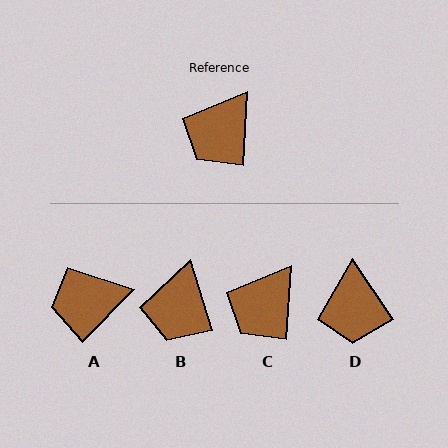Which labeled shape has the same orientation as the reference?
C.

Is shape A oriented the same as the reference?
No, it is off by about 41 degrees.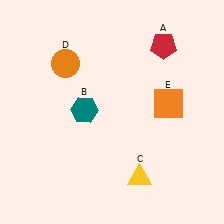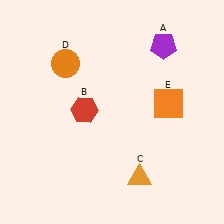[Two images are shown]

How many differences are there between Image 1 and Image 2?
There are 3 differences between the two images.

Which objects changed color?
A changed from red to purple. B changed from teal to red. C changed from yellow to orange.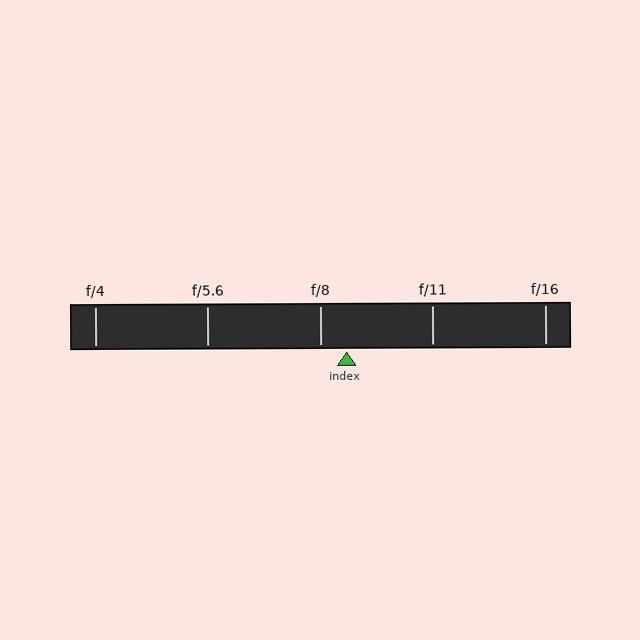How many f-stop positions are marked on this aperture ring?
There are 5 f-stop positions marked.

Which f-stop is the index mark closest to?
The index mark is closest to f/8.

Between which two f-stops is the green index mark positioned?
The index mark is between f/8 and f/11.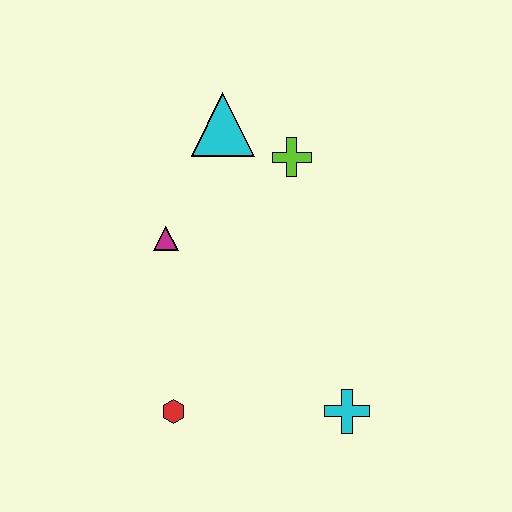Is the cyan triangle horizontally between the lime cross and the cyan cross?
No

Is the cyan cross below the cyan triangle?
Yes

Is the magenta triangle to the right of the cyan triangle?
No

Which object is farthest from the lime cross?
The red hexagon is farthest from the lime cross.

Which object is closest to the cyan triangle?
The lime cross is closest to the cyan triangle.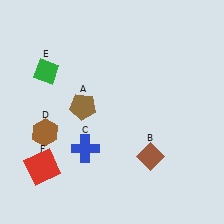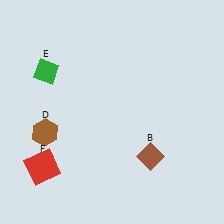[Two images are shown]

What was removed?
The blue cross (C), the brown pentagon (A) were removed in Image 2.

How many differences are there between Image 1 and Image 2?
There are 2 differences between the two images.